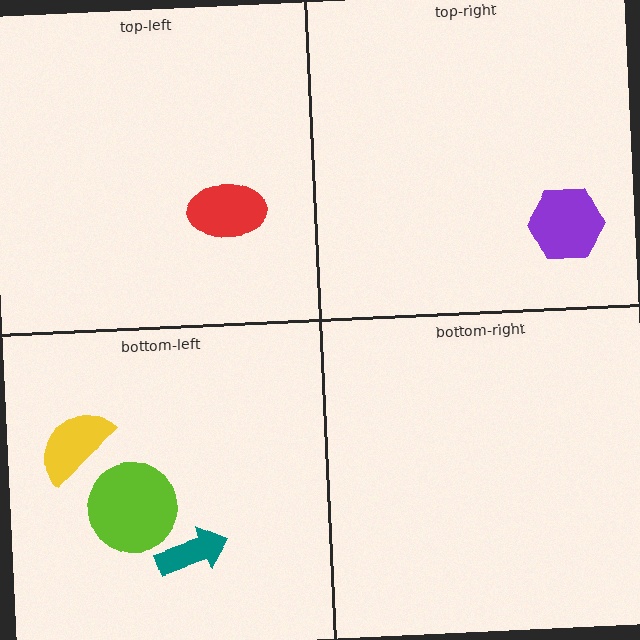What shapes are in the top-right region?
The purple hexagon.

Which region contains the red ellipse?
The top-left region.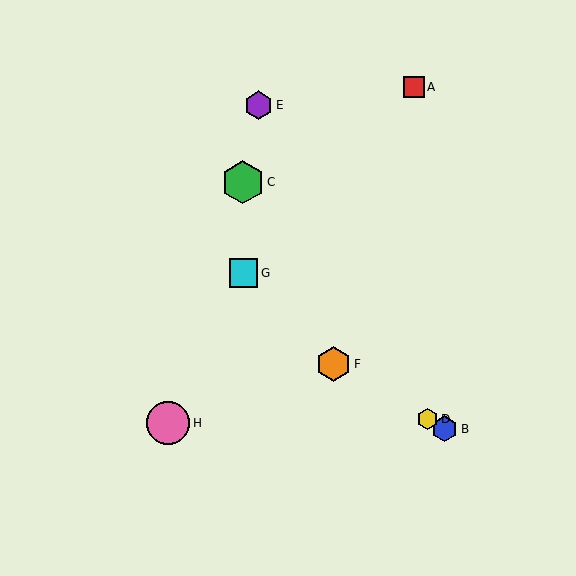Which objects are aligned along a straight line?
Objects B, D, F are aligned along a straight line.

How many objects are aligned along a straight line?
3 objects (B, D, F) are aligned along a straight line.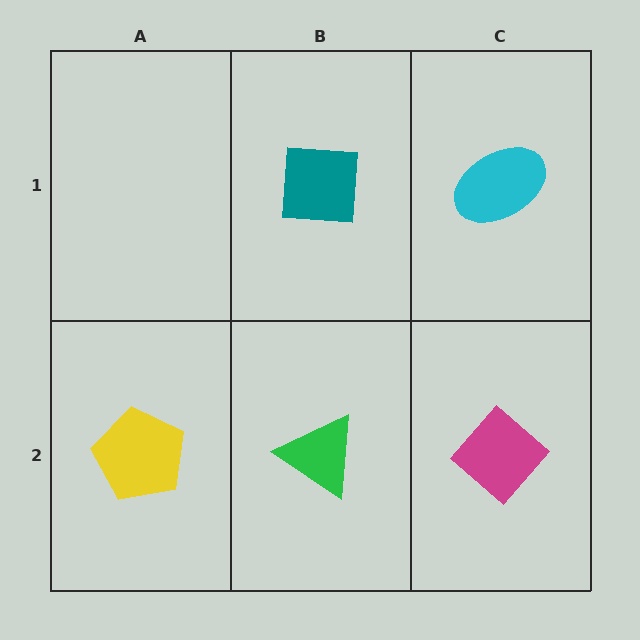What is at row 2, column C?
A magenta diamond.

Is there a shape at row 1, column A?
No, that cell is empty.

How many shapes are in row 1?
2 shapes.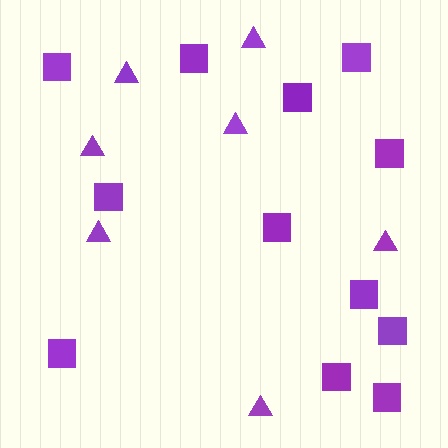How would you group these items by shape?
There are 2 groups: one group of squares (12) and one group of triangles (7).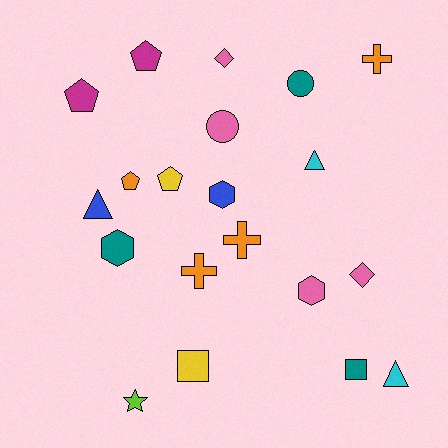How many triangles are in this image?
There are 3 triangles.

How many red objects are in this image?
There are no red objects.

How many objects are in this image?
There are 20 objects.